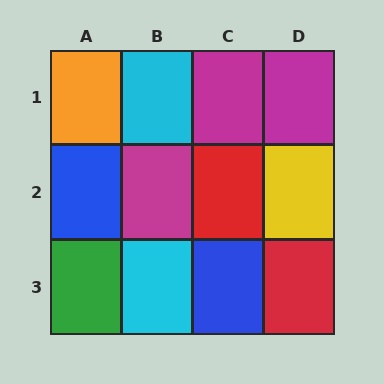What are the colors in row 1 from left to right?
Orange, cyan, magenta, magenta.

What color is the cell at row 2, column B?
Magenta.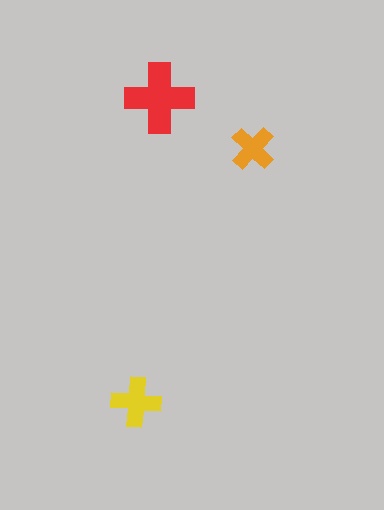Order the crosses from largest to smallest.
the red one, the yellow one, the orange one.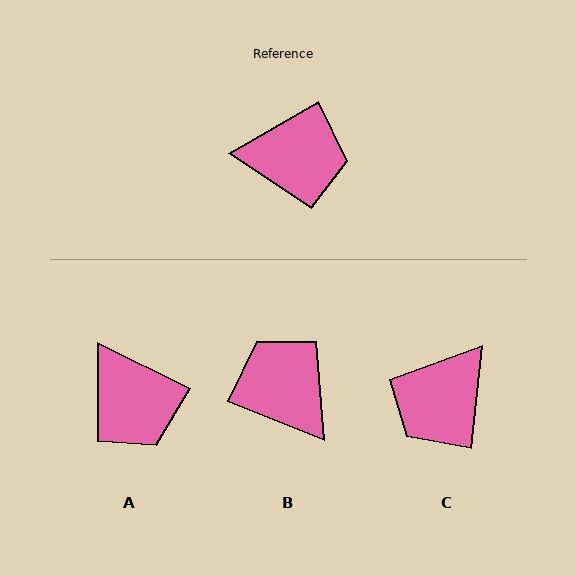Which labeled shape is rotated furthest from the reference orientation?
B, about 128 degrees away.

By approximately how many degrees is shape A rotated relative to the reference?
Approximately 56 degrees clockwise.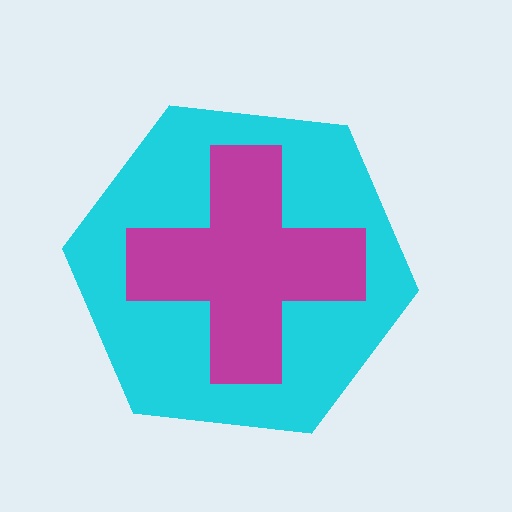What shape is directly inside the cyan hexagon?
The magenta cross.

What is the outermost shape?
The cyan hexagon.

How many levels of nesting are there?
2.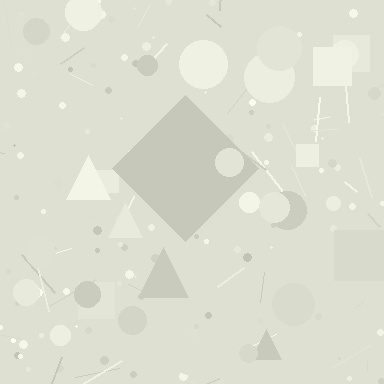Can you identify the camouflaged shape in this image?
The camouflaged shape is a diamond.